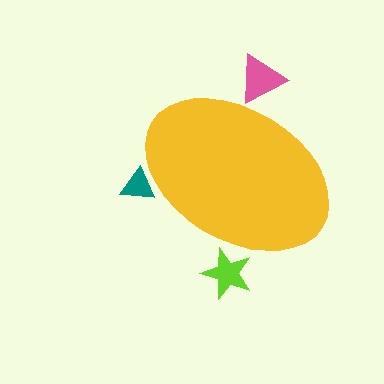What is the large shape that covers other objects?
A yellow ellipse.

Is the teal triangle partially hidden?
Yes, the teal triangle is partially hidden behind the yellow ellipse.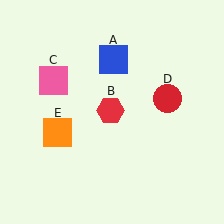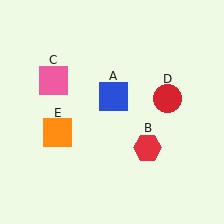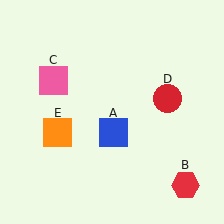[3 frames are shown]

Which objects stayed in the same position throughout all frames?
Pink square (object C) and red circle (object D) and orange square (object E) remained stationary.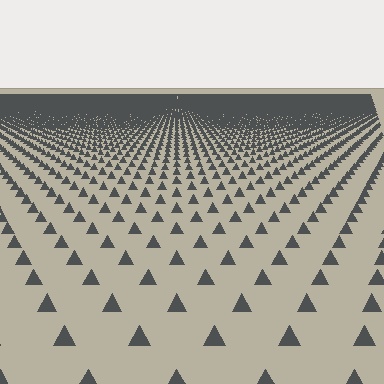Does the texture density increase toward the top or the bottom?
Density increases toward the top.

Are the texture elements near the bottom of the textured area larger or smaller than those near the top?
Larger. Near the bottom, elements are closer to the viewer and appear at a bigger on-screen size.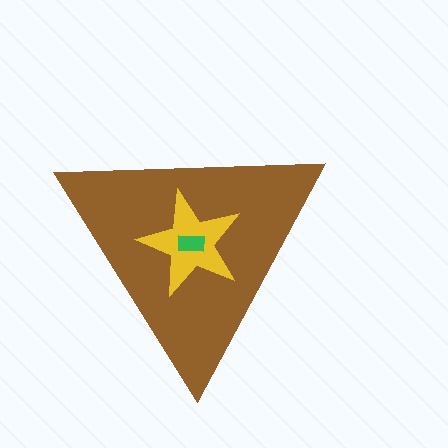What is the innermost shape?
The green rectangle.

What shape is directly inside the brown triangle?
The yellow star.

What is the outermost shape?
The brown triangle.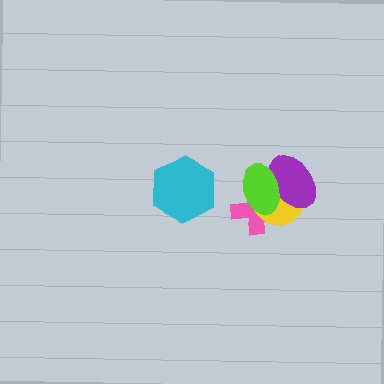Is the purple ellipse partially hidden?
Yes, it is partially covered by another shape.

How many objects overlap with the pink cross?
3 objects overlap with the pink cross.